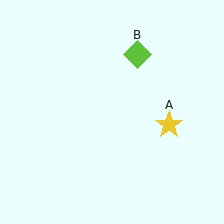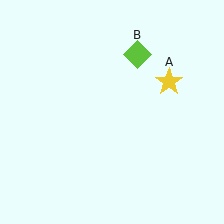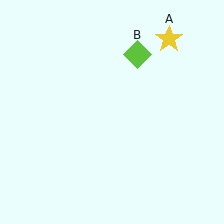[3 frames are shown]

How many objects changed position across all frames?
1 object changed position: yellow star (object A).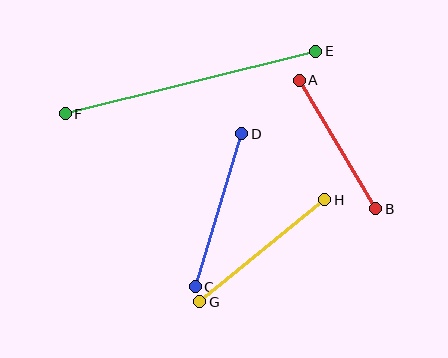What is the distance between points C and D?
The distance is approximately 160 pixels.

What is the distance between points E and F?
The distance is approximately 258 pixels.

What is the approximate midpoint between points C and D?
The midpoint is at approximately (218, 210) pixels.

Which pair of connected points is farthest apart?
Points E and F are farthest apart.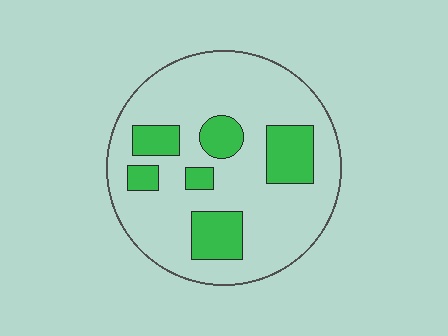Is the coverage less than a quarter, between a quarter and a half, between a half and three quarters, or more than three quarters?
Less than a quarter.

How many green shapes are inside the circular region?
6.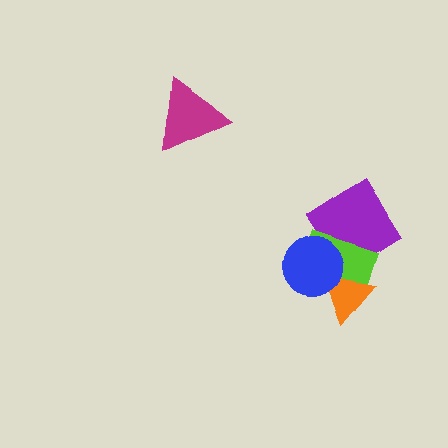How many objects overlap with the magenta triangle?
0 objects overlap with the magenta triangle.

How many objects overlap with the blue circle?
3 objects overlap with the blue circle.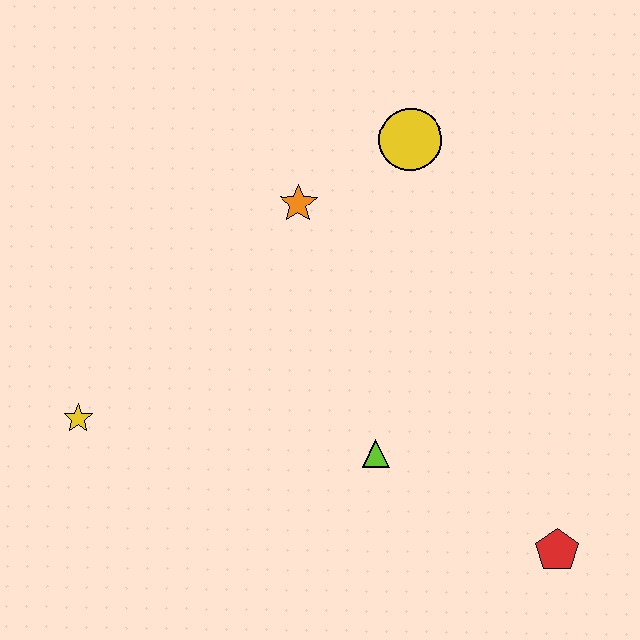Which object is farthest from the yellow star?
The red pentagon is farthest from the yellow star.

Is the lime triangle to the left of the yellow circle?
Yes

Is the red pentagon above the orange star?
No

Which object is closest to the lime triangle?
The red pentagon is closest to the lime triangle.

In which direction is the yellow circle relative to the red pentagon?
The yellow circle is above the red pentagon.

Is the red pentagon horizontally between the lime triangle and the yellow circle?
No